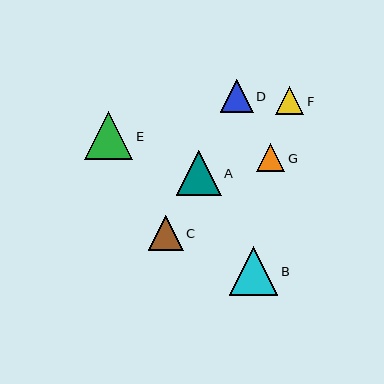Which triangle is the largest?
Triangle B is the largest with a size of approximately 48 pixels.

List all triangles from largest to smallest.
From largest to smallest: B, E, A, C, D, F, G.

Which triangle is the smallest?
Triangle G is the smallest with a size of approximately 28 pixels.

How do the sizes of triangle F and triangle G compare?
Triangle F and triangle G are approximately the same size.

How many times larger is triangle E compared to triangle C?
Triangle E is approximately 1.4 times the size of triangle C.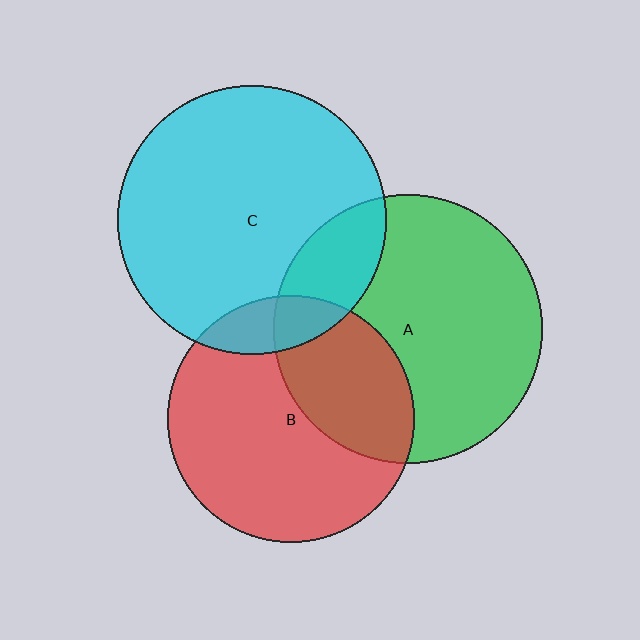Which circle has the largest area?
Circle A (green).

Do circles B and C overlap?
Yes.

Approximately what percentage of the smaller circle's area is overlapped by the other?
Approximately 10%.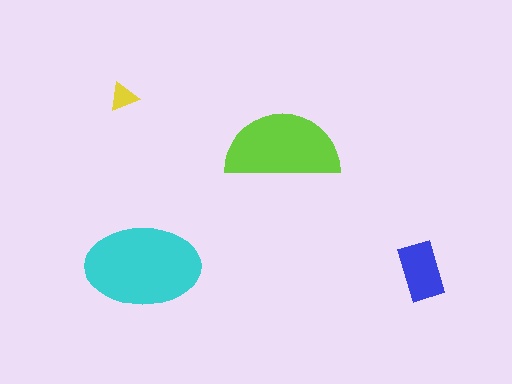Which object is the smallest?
The yellow triangle.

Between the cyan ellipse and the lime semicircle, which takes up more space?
The cyan ellipse.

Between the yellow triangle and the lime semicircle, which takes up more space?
The lime semicircle.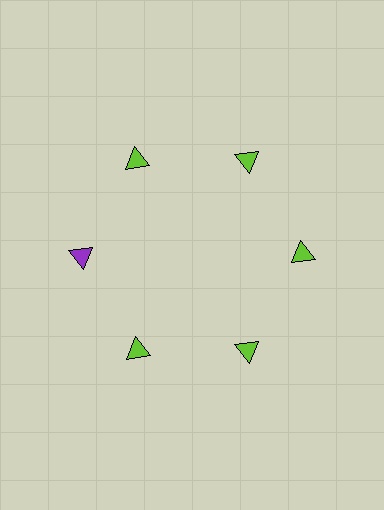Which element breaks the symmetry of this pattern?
The purple triangle at roughly the 9 o'clock position breaks the symmetry. All other shapes are lime triangles.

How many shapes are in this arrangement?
There are 6 shapes arranged in a ring pattern.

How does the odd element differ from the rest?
It has a different color: purple instead of lime.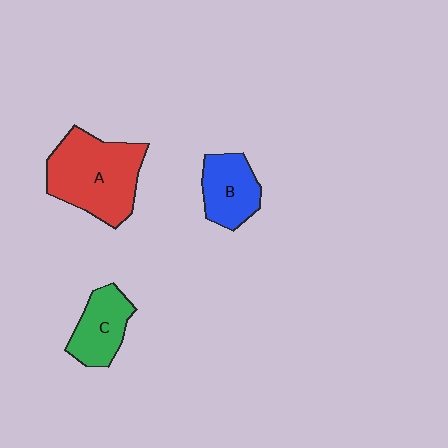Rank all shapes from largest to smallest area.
From largest to smallest: A (red), B (blue), C (green).